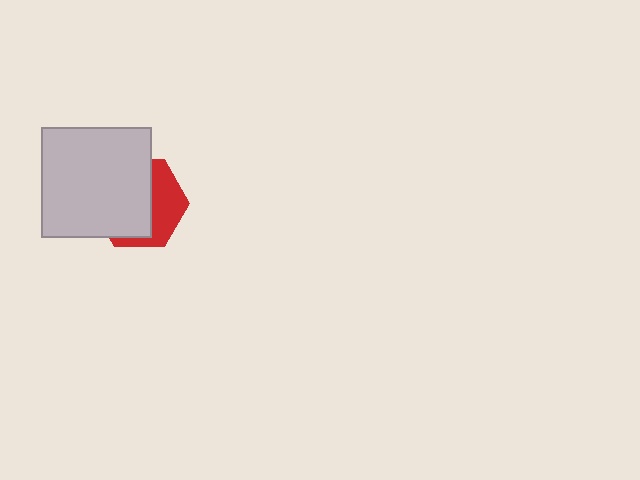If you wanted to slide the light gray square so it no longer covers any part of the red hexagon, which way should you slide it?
Slide it toward the upper-left — that is the most direct way to separate the two shapes.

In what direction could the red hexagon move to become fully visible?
The red hexagon could move toward the lower-right. That would shift it out from behind the light gray square entirely.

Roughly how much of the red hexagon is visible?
A small part of it is visible (roughly 40%).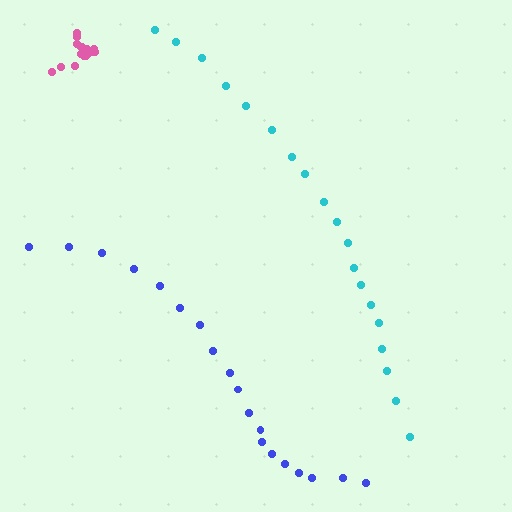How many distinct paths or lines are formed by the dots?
There are 3 distinct paths.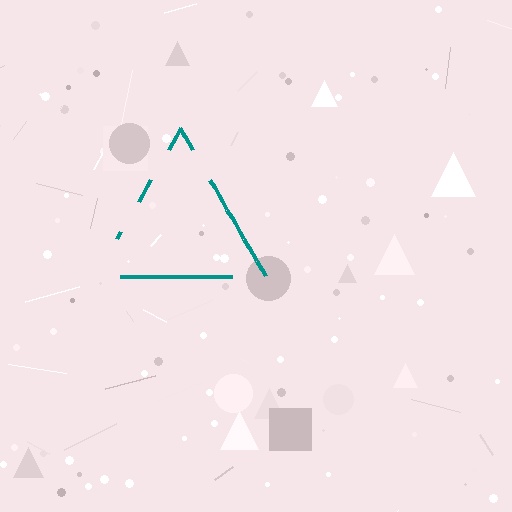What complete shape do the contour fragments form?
The contour fragments form a triangle.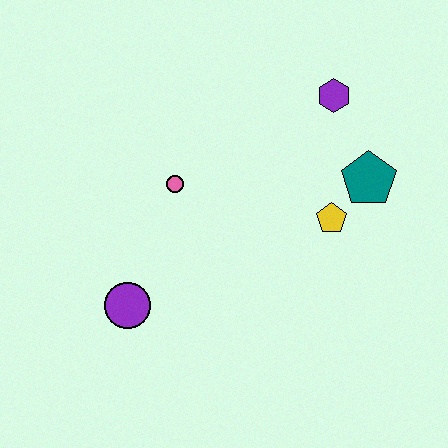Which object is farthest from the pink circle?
The teal pentagon is farthest from the pink circle.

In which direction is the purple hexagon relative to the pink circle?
The purple hexagon is to the right of the pink circle.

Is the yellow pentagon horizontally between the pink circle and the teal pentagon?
Yes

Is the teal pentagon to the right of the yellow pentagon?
Yes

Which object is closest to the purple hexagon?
The teal pentagon is closest to the purple hexagon.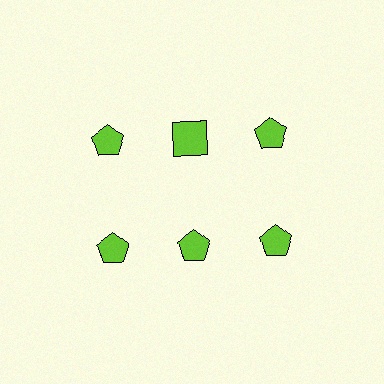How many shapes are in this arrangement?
There are 6 shapes arranged in a grid pattern.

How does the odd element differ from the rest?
It has a different shape: square instead of pentagon.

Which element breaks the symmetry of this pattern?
The lime square in the top row, second from left column breaks the symmetry. All other shapes are lime pentagons.